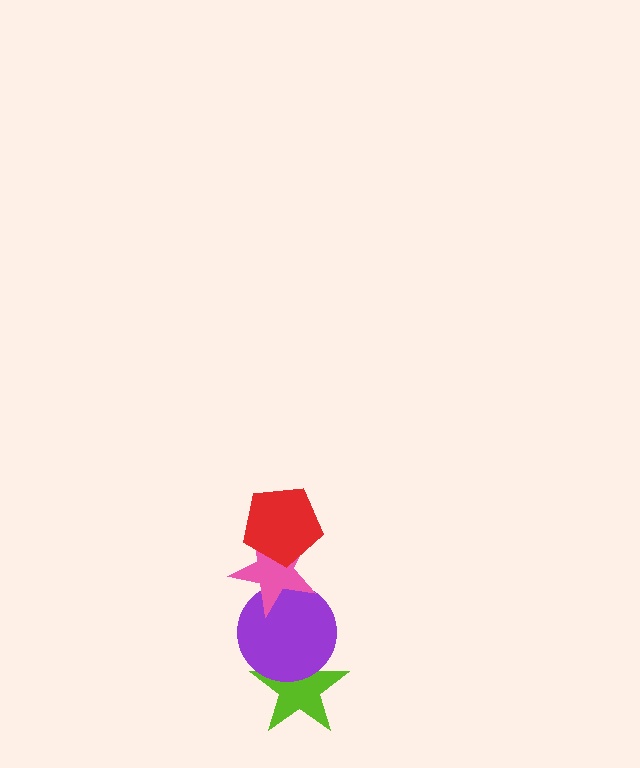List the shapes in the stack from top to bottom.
From top to bottom: the red pentagon, the pink star, the purple circle, the lime star.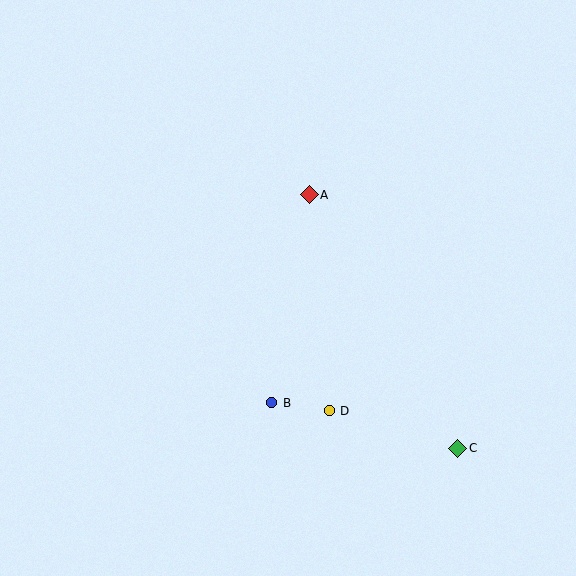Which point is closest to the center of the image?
Point A at (309, 195) is closest to the center.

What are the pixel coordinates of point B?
Point B is at (272, 403).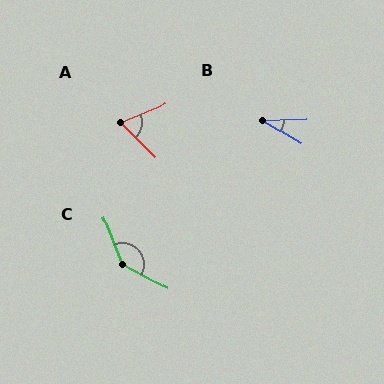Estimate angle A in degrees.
Approximately 68 degrees.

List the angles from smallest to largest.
B (32°), A (68°), C (140°).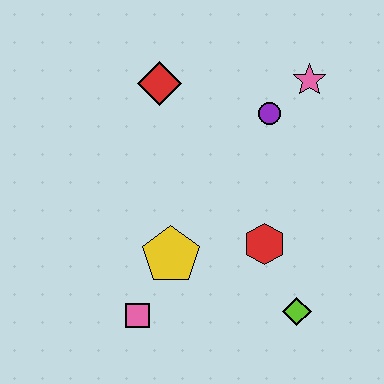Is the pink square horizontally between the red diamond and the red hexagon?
No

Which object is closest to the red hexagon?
The lime diamond is closest to the red hexagon.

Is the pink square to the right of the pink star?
No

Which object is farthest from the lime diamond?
The red diamond is farthest from the lime diamond.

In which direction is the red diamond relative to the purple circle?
The red diamond is to the left of the purple circle.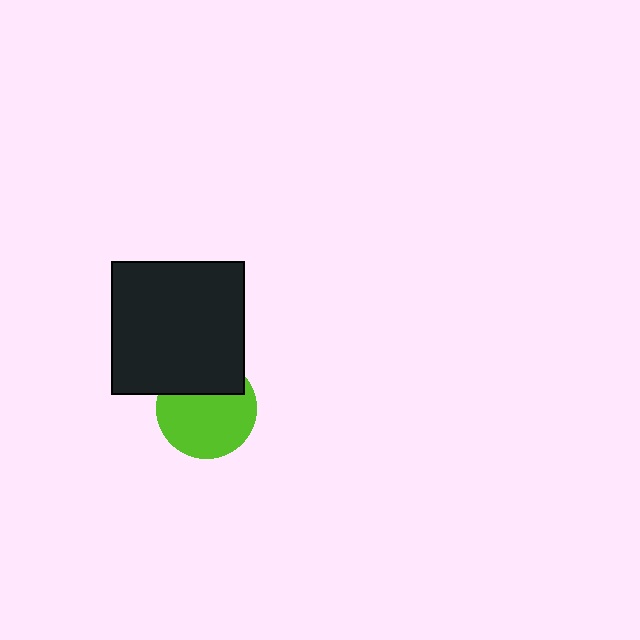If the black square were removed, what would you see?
You would see the complete lime circle.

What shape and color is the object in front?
The object in front is a black square.